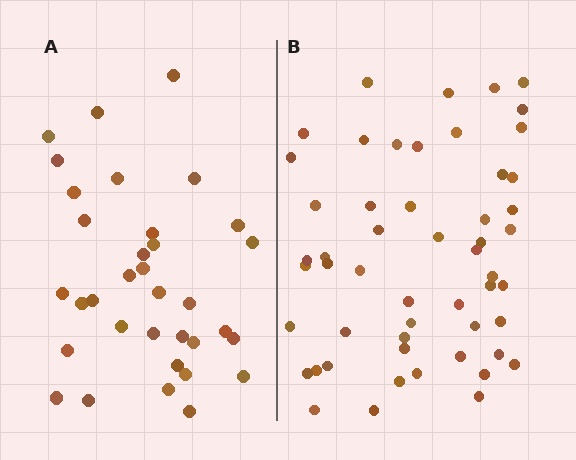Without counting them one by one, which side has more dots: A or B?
Region B (the right region) has more dots.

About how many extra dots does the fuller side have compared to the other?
Region B has approximately 20 more dots than region A.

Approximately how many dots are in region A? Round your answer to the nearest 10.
About 30 dots. (The exact count is 34, which rounds to 30.)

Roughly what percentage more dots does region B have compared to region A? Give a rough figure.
About 55% more.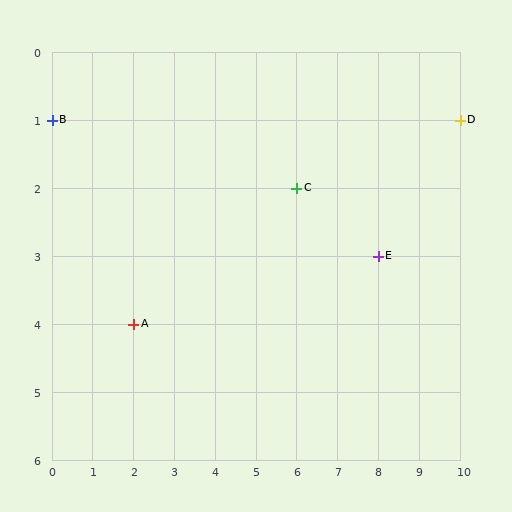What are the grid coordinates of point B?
Point B is at grid coordinates (0, 1).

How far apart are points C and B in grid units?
Points C and B are 6 columns and 1 row apart (about 6.1 grid units diagonally).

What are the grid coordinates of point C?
Point C is at grid coordinates (6, 2).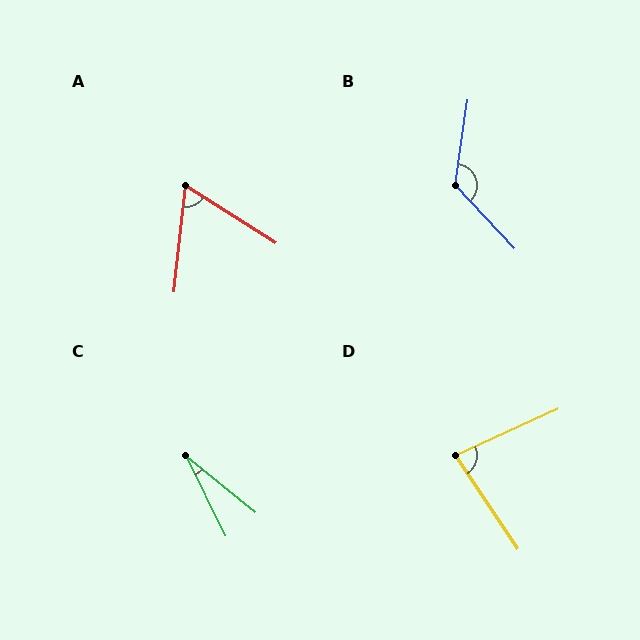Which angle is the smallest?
C, at approximately 24 degrees.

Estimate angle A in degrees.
Approximately 64 degrees.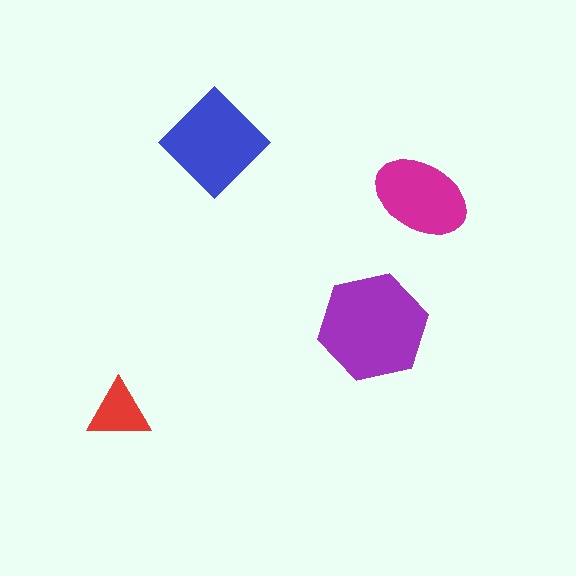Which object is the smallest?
The red triangle.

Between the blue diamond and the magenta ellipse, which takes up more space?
The blue diamond.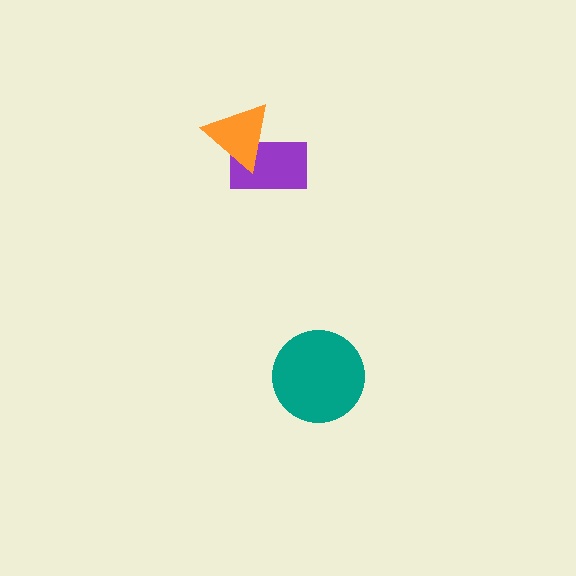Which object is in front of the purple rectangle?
The orange triangle is in front of the purple rectangle.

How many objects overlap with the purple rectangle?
1 object overlaps with the purple rectangle.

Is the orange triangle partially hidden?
No, no other shape covers it.